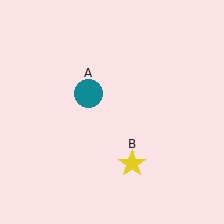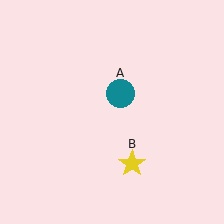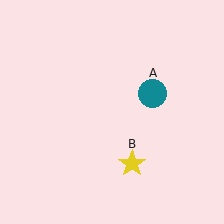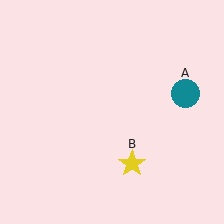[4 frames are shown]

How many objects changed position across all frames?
1 object changed position: teal circle (object A).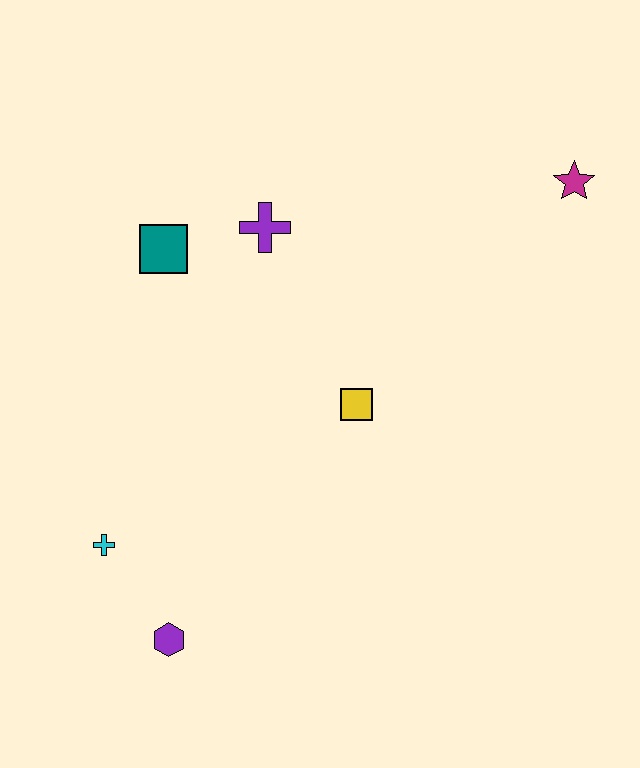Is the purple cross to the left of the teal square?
No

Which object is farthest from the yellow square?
The magenta star is farthest from the yellow square.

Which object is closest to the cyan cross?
The purple hexagon is closest to the cyan cross.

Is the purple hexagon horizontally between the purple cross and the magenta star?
No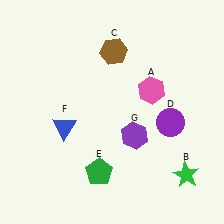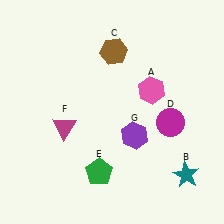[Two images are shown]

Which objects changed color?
B changed from green to teal. D changed from purple to magenta. F changed from blue to magenta.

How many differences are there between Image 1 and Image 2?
There are 3 differences between the two images.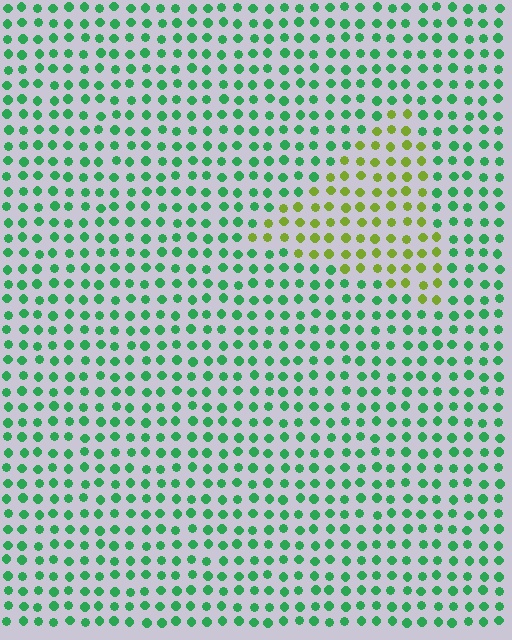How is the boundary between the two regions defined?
The boundary is defined purely by a slight shift in hue (about 57 degrees). Spacing, size, and orientation are identical on both sides.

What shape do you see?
I see a triangle.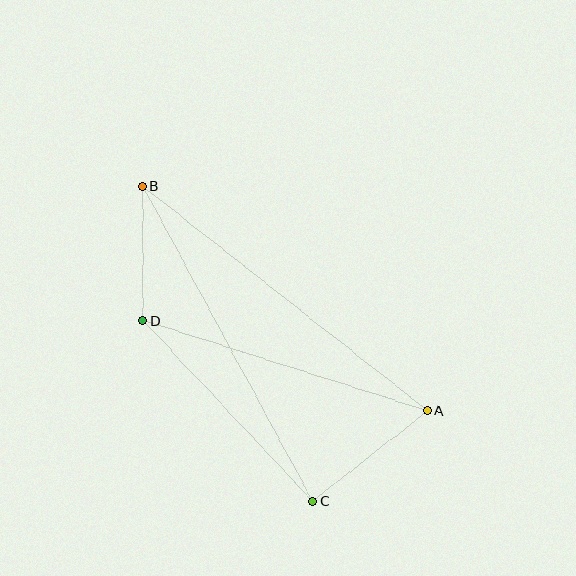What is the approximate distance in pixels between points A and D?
The distance between A and D is approximately 298 pixels.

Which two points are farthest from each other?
Points A and B are farthest from each other.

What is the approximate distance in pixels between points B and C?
The distance between B and C is approximately 358 pixels.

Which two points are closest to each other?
Points B and D are closest to each other.